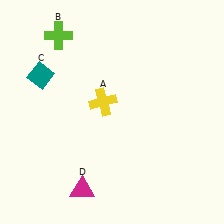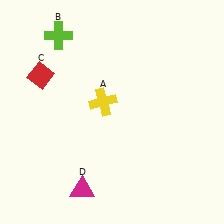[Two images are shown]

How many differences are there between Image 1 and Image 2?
There is 1 difference between the two images.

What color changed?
The diamond (C) changed from teal in Image 1 to red in Image 2.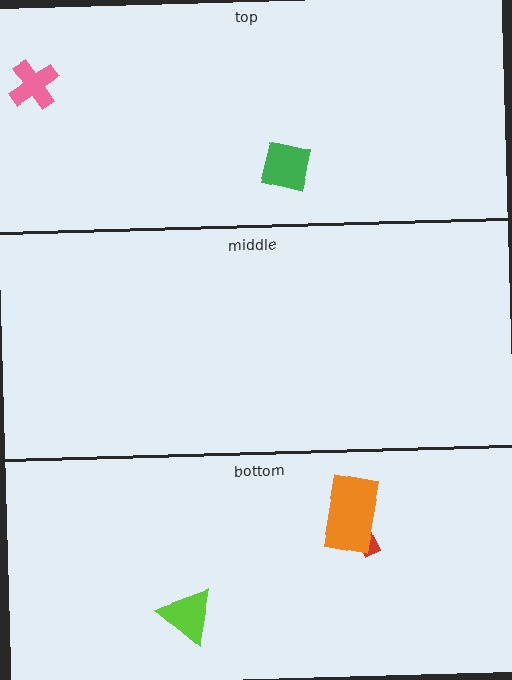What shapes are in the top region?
The pink cross, the green square.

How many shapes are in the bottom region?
3.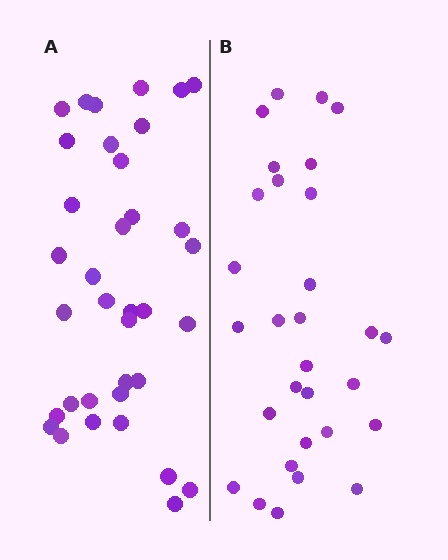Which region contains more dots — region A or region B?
Region A (the left region) has more dots.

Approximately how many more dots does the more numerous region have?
Region A has about 6 more dots than region B.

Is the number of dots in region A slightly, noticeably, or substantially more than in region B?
Region A has only slightly more — the two regions are fairly close. The ratio is roughly 1.2 to 1.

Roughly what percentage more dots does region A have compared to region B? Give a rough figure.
About 20% more.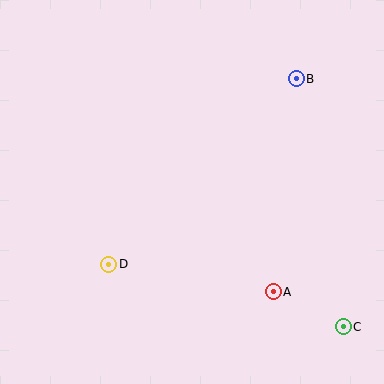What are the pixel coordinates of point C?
Point C is at (343, 327).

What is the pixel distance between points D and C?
The distance between D and C is 243 pixels.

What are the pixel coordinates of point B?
Point B is at (296, 79).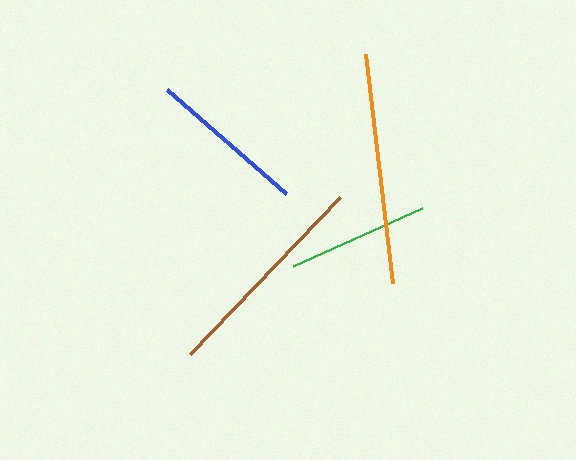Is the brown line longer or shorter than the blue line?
The brown line is longer than the blue line.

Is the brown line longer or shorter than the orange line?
The orange line is longer than the brown line.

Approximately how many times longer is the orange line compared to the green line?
The orange line is approximately 1.6 times the length of the green line.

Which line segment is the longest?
The orange line is the longest at approximately 231 pixels.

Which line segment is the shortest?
The green line is the shortest at approximately 141 pixels.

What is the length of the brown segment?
The brown segment is approximately 216 pixels long.